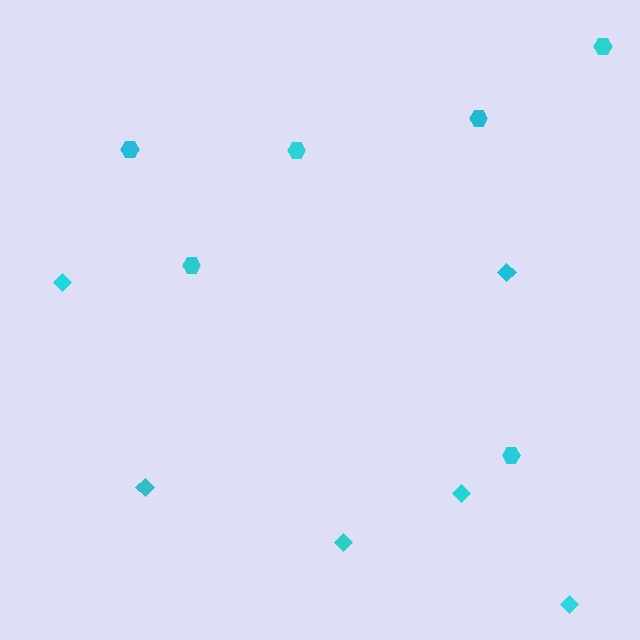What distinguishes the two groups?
There are 2 groups: one group of hexagons (6) and one group of diamonds (6).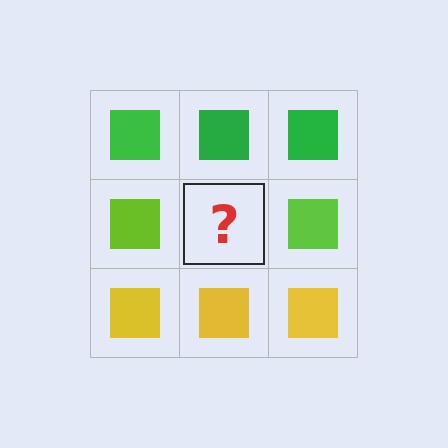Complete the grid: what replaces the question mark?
The question mark should be replaced with a lime square.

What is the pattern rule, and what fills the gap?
The rule is that each row has a consistent color. The gap should be filled with a lime square.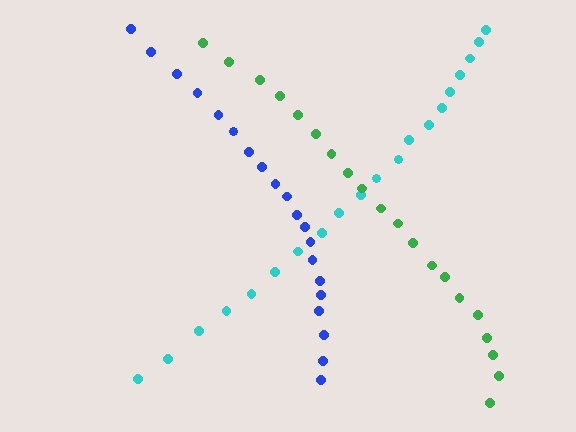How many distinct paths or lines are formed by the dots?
There are 3 distinct paths.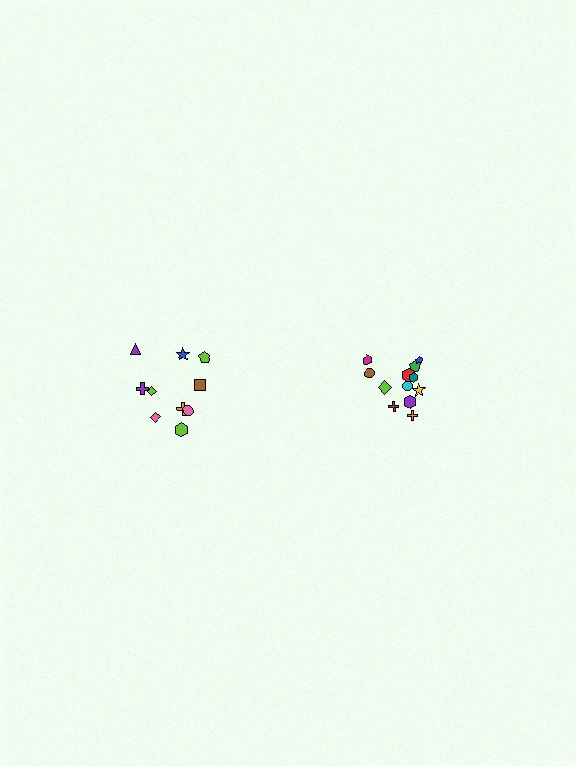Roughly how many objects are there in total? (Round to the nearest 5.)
Roughly 20 objects in total.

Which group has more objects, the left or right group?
The right group.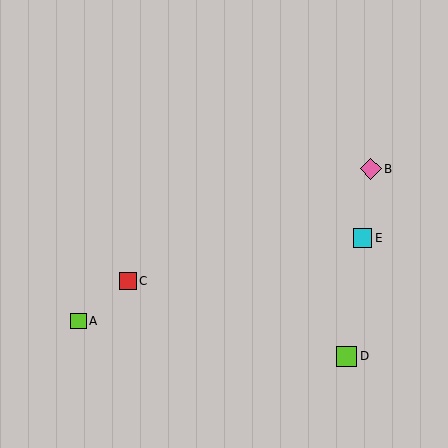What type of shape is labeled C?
Shape C is a red square.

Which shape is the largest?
The pink diamond (labeled B) is the largest.